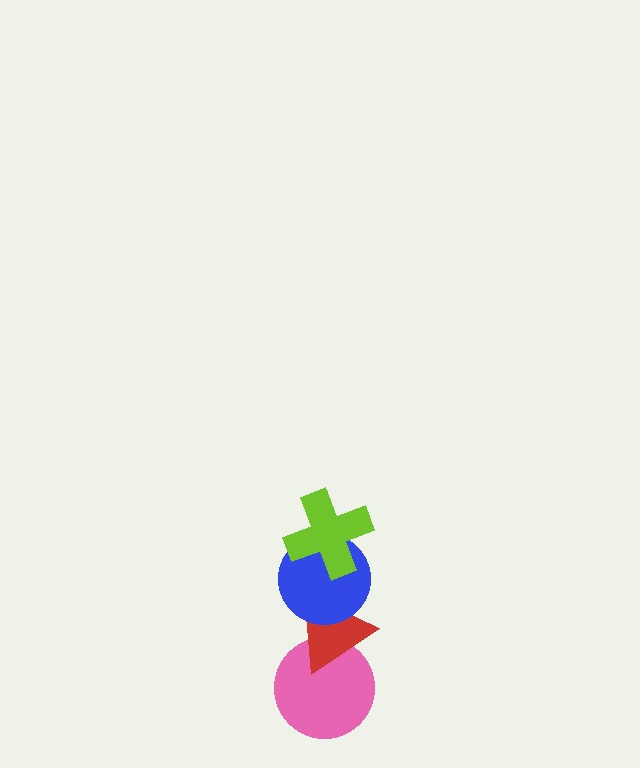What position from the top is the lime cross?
The lime cross is 1st from the top.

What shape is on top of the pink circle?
The red triangle is on top of the pink circle.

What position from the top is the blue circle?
The blue circle is 2nd from the top.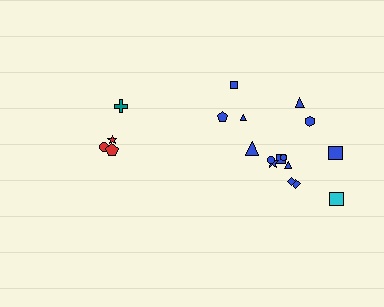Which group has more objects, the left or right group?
The right group.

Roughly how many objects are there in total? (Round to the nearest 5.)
Roughly 20 objects in total.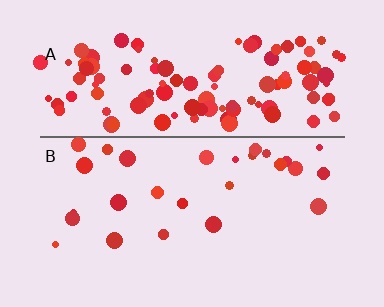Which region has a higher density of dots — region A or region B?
A (the top).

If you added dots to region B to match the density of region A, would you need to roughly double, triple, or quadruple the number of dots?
Approximately quadruple.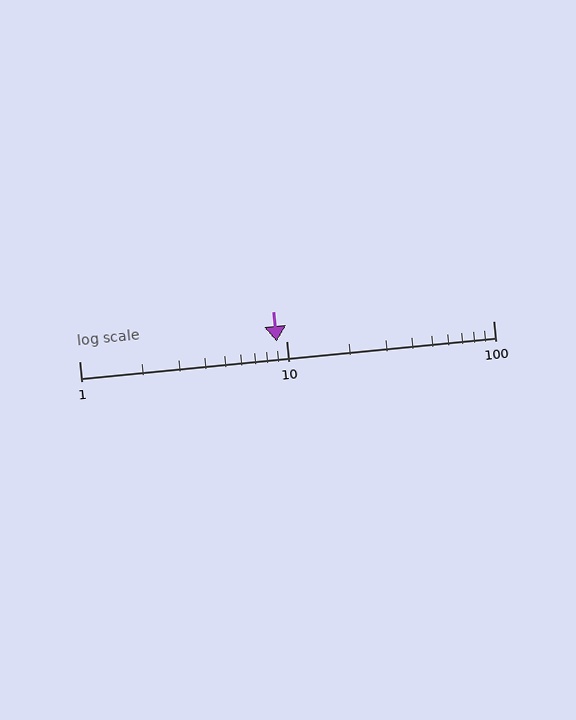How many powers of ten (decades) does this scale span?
The scale spans 2 decades, from 1 to 100.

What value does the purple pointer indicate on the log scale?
The pointer indicates approximately 9.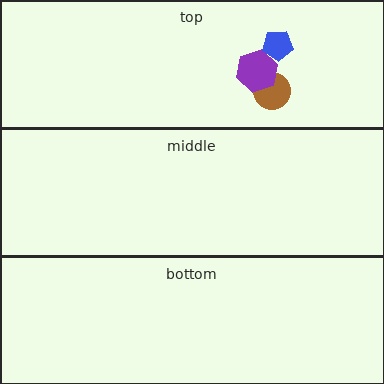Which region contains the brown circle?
The top region.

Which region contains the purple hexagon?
The top region.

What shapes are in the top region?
The brown circle, the purple hexagon, the blue pentagon.